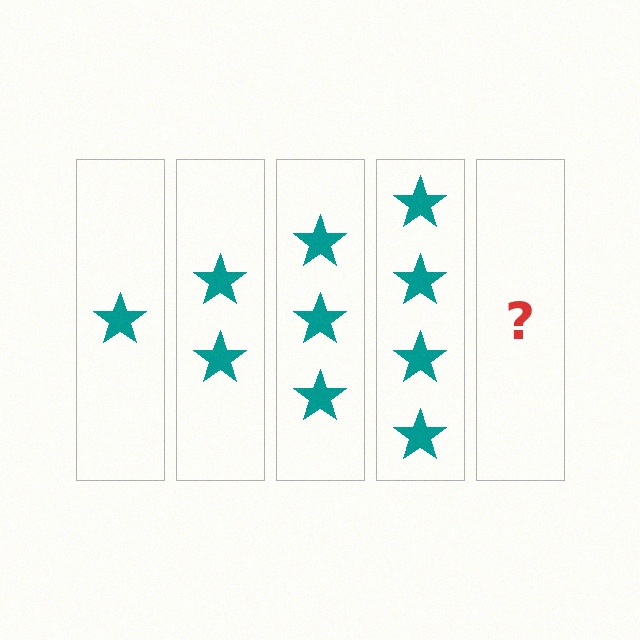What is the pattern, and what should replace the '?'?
The pattern is that each step adds one more star. The '?' should be 5 stars.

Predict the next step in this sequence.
The next step is 5 stars.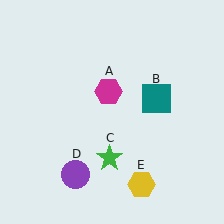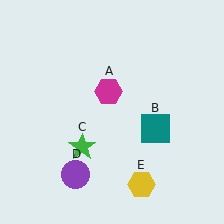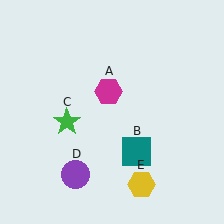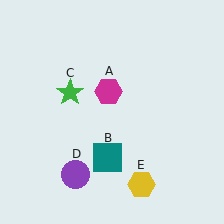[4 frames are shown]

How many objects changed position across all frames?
2 objects changed position: teal square (object B), green star (object C).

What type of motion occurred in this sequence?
The teal square (object B), green star (object C) rotated clockwise around the center of the scene.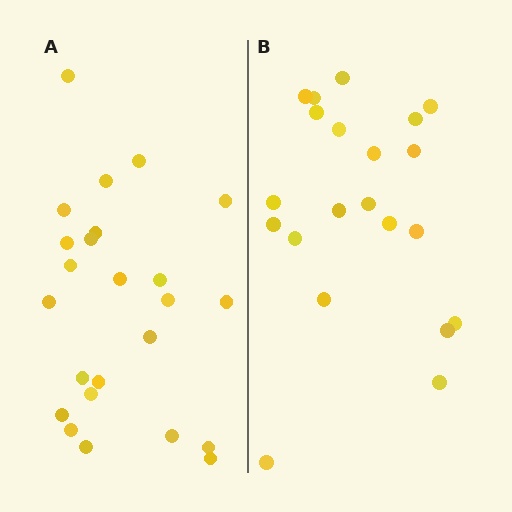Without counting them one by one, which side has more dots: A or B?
Region A (the left region) has more dots.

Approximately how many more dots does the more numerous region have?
Region A has just a few more — roughly 2 or 3 more dots than region B.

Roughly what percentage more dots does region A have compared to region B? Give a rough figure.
About 15% more.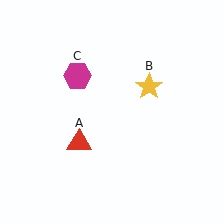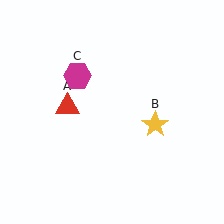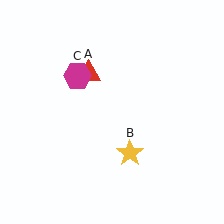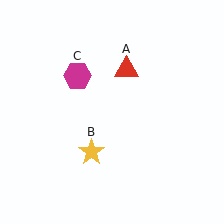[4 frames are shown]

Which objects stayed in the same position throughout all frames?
Magenta hexagon (object C) remained stationary.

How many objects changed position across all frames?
2 objects changed position: red triangle (object A), yellow star (object B).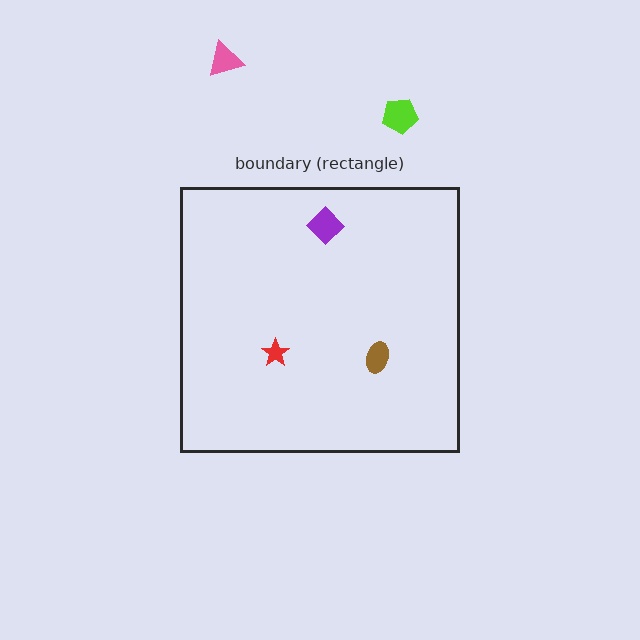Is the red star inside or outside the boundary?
Inside.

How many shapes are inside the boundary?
3 inside, 2 outside.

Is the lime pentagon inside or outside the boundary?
Outside.